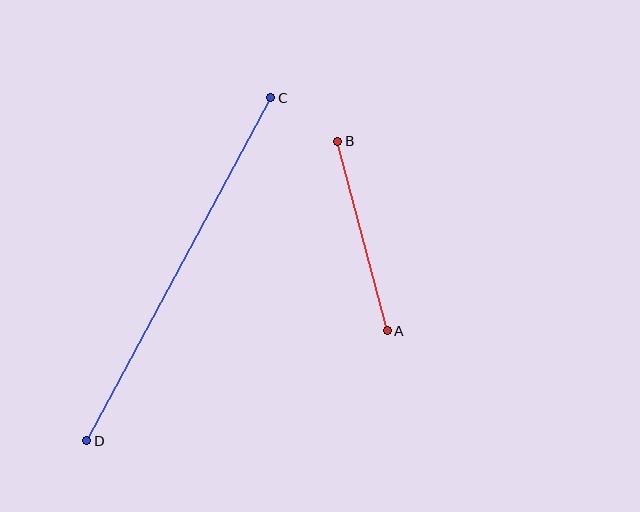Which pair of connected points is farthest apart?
Points C and D are farthest apart.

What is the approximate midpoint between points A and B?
The midpoint is at approximately (363, 236) pixels.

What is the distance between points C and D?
The distance is approximately 389 pixels.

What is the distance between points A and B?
The distance is approximately 196 pixels.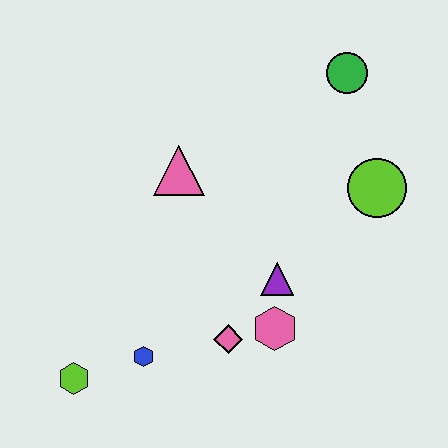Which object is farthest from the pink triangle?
The lime hexagon is farthest from the pink triangle.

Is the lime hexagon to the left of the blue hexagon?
Yes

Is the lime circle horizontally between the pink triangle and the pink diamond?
No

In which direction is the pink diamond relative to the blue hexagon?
The pink diamond is to the right of the blue hexagon.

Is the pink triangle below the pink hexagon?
No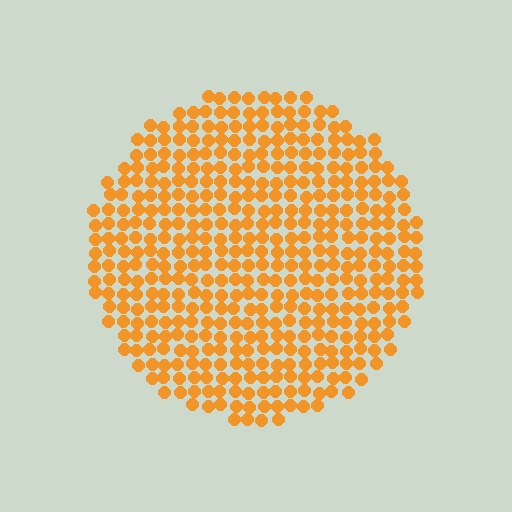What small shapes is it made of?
It is made of small circles.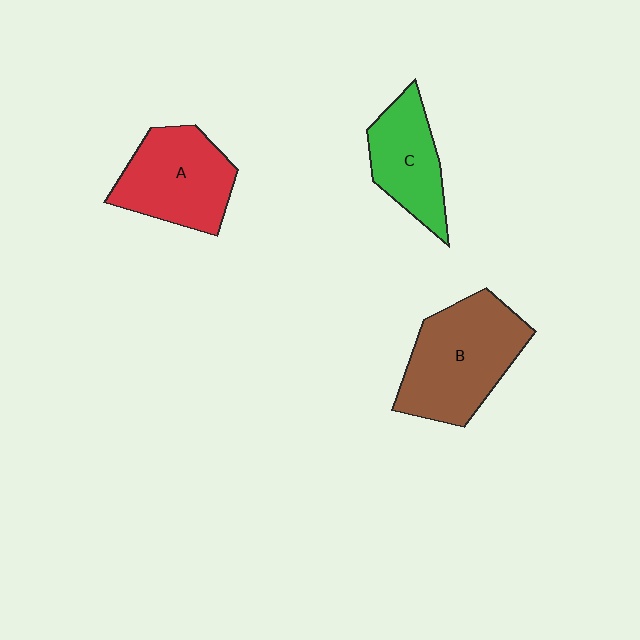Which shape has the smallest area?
Shape C (green).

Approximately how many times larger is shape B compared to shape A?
Approximately 1.2 times.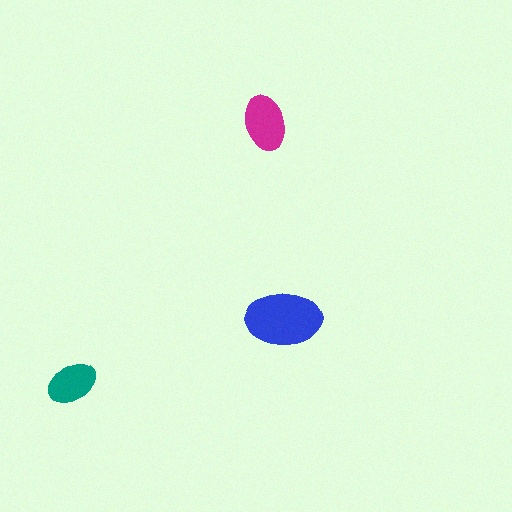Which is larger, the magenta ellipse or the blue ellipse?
The blue one.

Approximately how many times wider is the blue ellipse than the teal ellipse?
About 1.5 times wider.